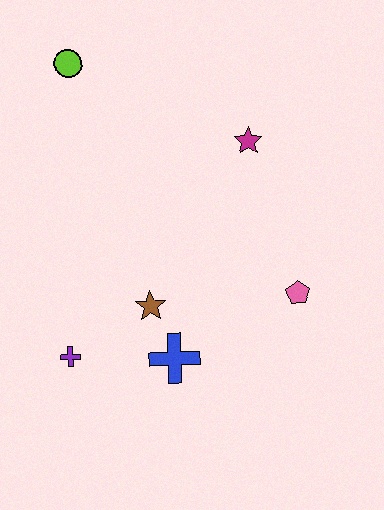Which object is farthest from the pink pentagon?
The lime circle is farthest from the pink pentagon.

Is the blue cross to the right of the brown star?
Yes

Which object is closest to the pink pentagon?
The blue cross is closest to the pink pentagon.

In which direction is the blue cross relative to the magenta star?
The blue cross is below the magenta star.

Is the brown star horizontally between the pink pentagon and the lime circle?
Yes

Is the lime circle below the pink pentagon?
No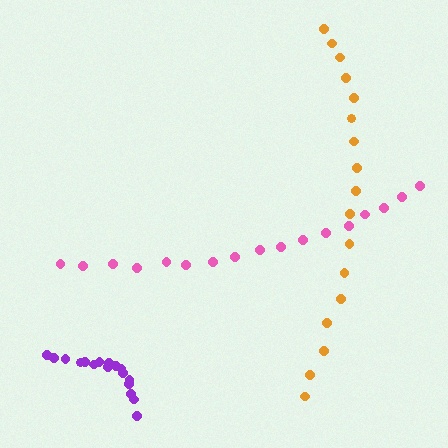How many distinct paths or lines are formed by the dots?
There are 3 distinct paths.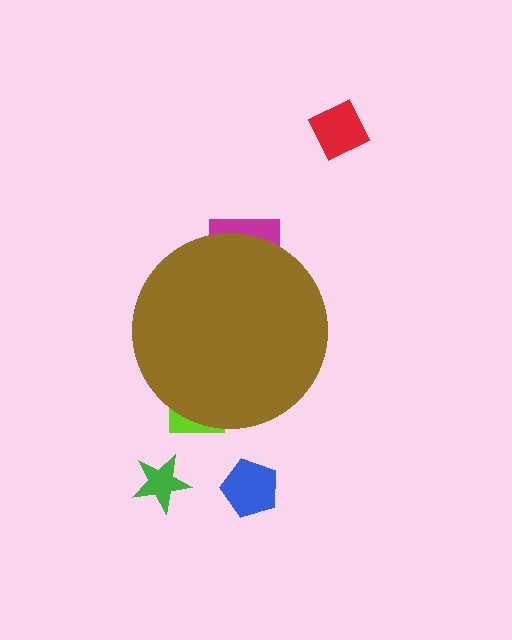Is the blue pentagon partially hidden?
No, the blue pentagon is fully visible.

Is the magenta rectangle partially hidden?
Yes, the magenta rectangle is partially hidden behind the brown circle.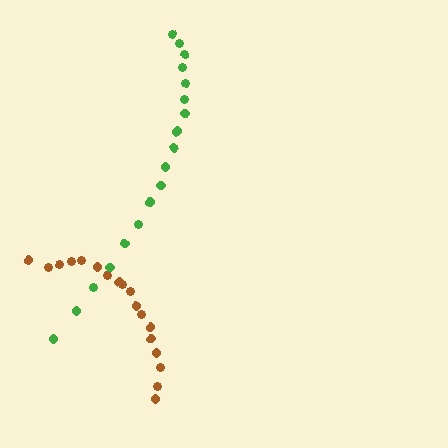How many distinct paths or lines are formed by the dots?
There are 2 distinct paths.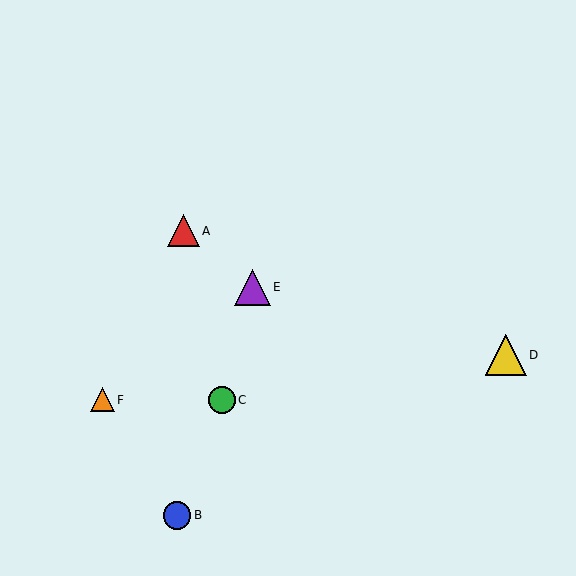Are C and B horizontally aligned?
No, C is at y≈400 and B is at y≈515.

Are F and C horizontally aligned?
Yes, both are at y≈400.